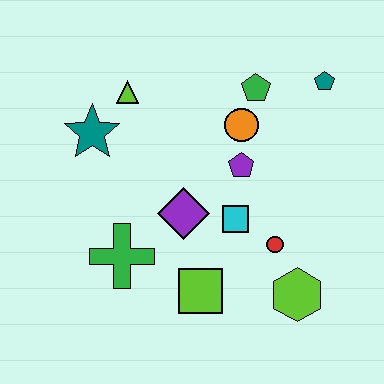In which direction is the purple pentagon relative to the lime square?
The purple pentagon is above the lime square.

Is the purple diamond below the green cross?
No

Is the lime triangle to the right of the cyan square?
No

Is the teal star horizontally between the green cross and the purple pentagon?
No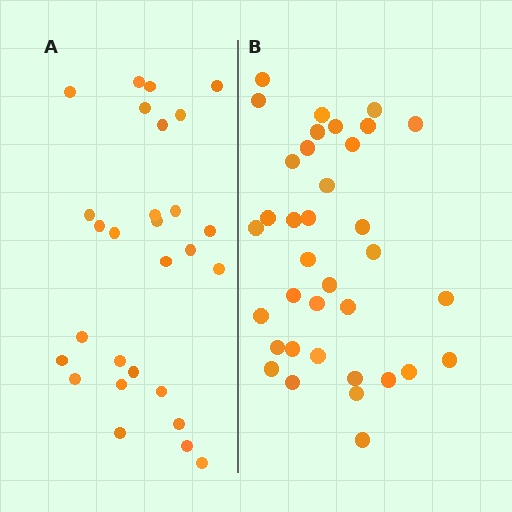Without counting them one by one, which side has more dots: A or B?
Region B (the right region) has more dots.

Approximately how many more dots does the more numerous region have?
Region B has roughly 8 or so more dots than region A.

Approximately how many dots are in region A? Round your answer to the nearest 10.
About 30 dots. (The exact count is 28, which rounds to 30.)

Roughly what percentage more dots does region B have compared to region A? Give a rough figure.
About 30% more.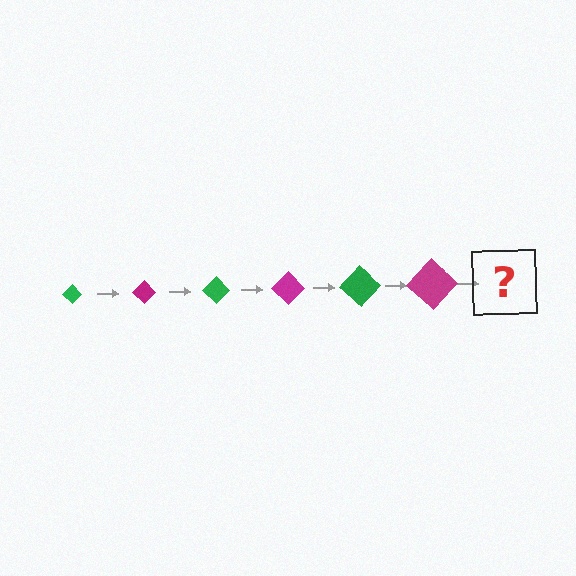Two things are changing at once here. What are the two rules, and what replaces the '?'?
The two rules are that the diamond grows larger each step and the color cycles through green and magenta. The '?' should be a green diamond, larger than the previous one.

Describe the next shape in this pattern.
It should be a green diamond, larger than the previous one.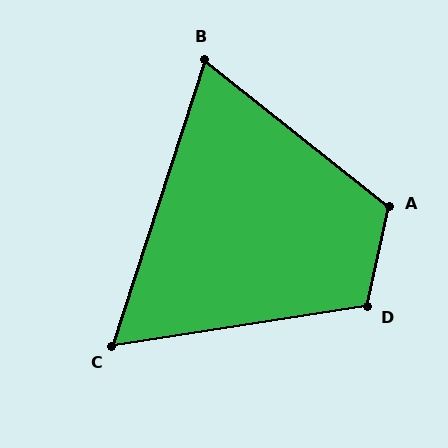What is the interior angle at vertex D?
Approximately 111 degrees (obtuse).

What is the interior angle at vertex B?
Approximately 69 degrees (acute).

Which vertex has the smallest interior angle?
C, at approximately 63 degrees.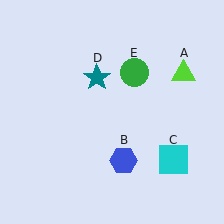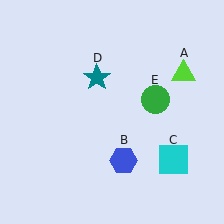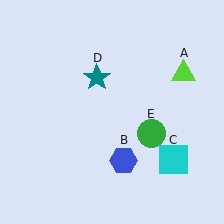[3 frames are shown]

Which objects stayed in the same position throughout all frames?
Lime triangle (object A) and blue hexagon (object B) and cyan square (object C) and teal star (object D) remained stationary.